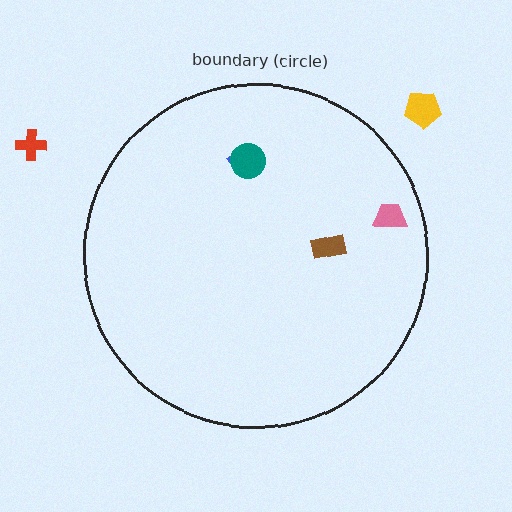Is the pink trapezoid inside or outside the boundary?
Inside.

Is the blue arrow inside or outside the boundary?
Inside.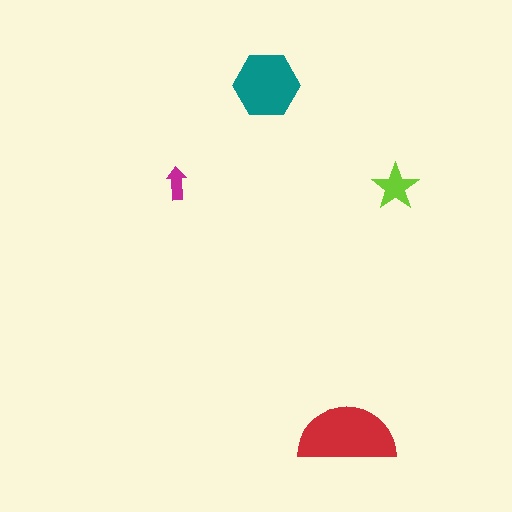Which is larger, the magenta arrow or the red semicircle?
The red semicircle.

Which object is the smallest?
The magenta arrow.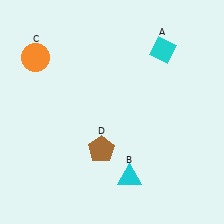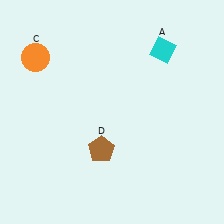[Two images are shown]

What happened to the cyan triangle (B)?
The cyan triangle (B) was removed in Image 2. It was in the bottom-right area of Image 1.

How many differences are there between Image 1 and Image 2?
There is 1 difference between the two images.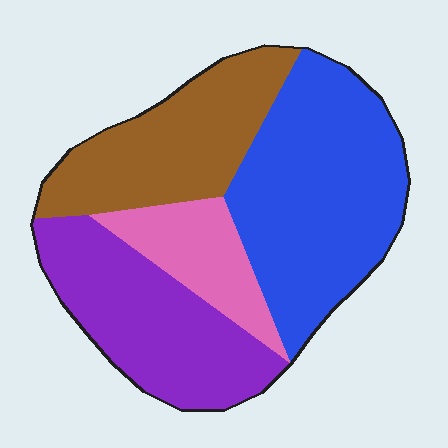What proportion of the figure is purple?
Purple takes up between a sixth and a third of the figure.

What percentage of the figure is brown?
Brown takes up about one quarter (1/4) of the figure.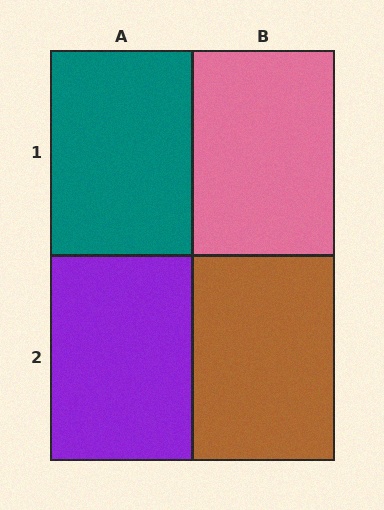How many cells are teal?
1 cell is teal.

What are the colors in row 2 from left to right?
Purple, brown.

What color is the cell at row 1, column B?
Pink.